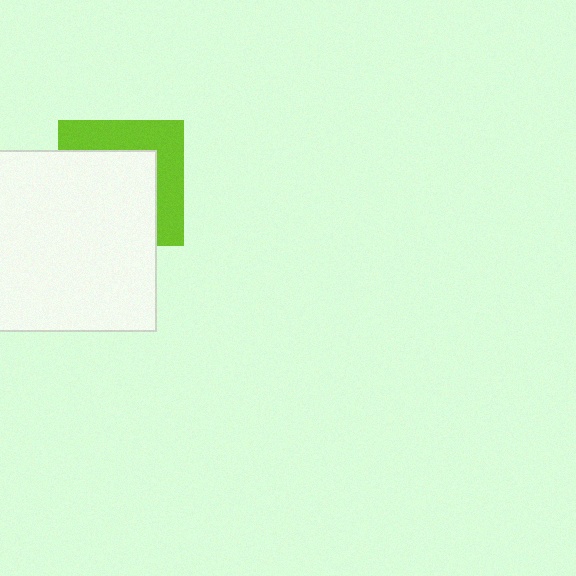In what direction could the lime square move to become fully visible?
The lime square could move toward the upper-right. That would shift it out from behind the white square entirely.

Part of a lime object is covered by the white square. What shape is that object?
It is a square.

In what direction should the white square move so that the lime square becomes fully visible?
The white square should move toward the lower-left. That is the shortest direction to clear the overlap and leave the lime square fully visible.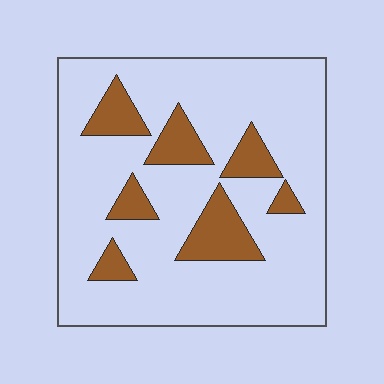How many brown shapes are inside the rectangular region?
7.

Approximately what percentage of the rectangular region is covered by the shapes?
Approximately 20%.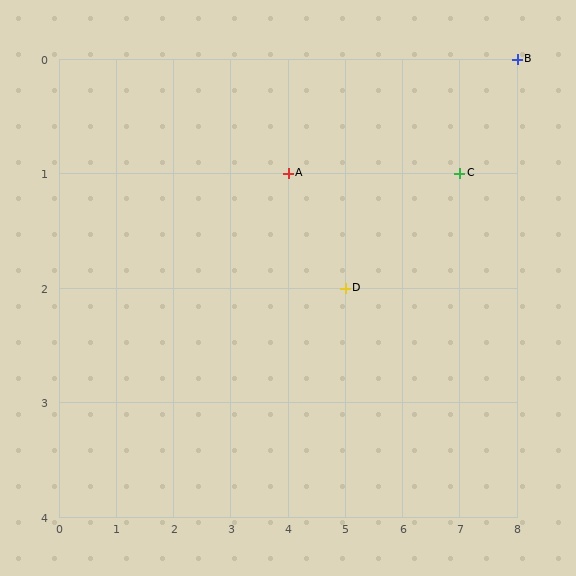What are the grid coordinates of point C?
Point C is at grid coordinates (7, 1).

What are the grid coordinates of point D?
Point D is at grid coordinates (5, 2).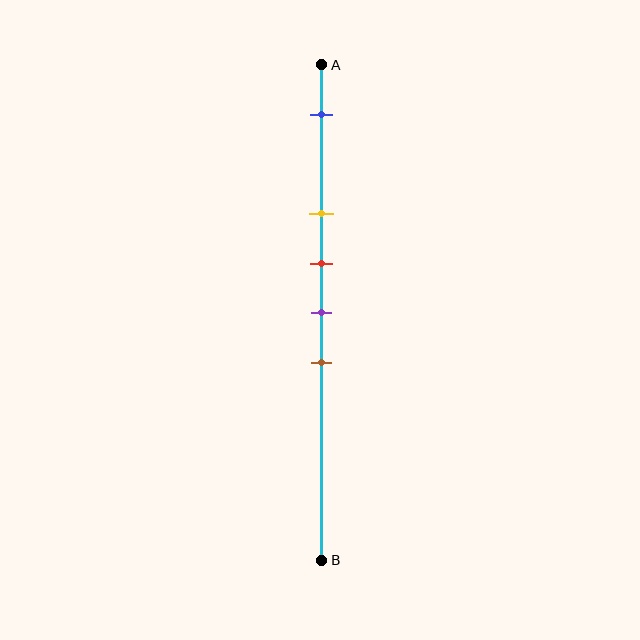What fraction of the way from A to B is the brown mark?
The brown mark is approximately 60% (0.6) of the way from A to B.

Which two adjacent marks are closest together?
The red and purple marks are the closest adjacent pair.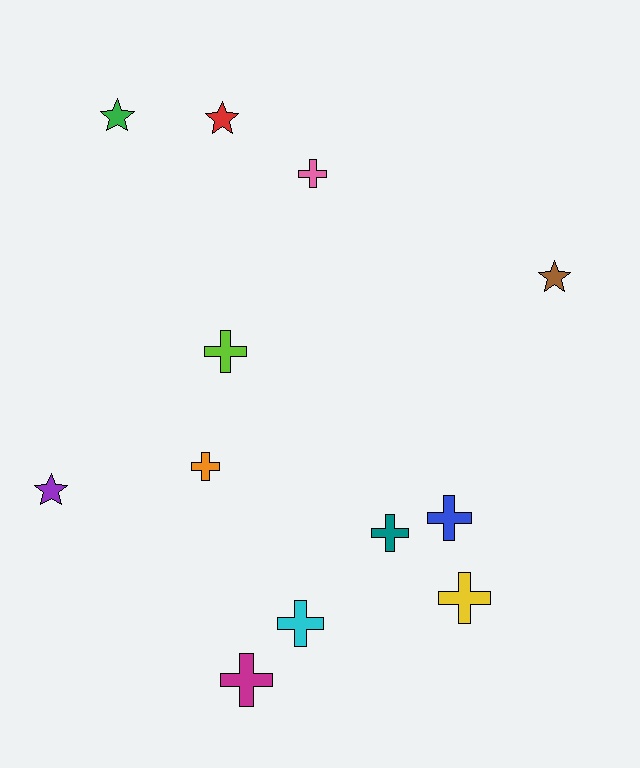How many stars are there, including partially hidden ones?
There are 4 stars.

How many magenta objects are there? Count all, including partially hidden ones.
There is 1 magenta object.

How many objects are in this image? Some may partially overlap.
There are 12 objects.